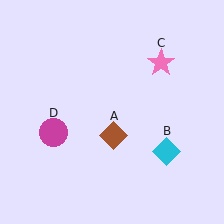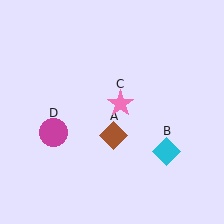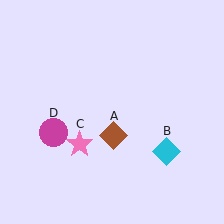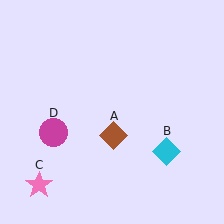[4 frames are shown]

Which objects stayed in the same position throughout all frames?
Brown diamond (object A) and cyan diamond (object B) and magenta circle (object D) remained stationary.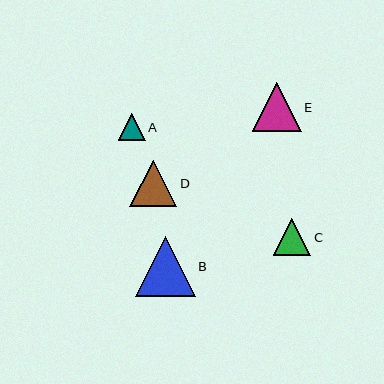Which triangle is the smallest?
Triangle A is the smallest with a size of approximately 27 pixels.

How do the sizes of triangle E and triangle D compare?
Triangle E and triangle D are approximately the same size.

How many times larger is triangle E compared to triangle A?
Triangle E is approximately 1.8 times the size of triangle A.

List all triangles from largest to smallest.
From largest to smallest: B, E, D, C, A.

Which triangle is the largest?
Triangle B is the largest with a size of approximately 60 pixels.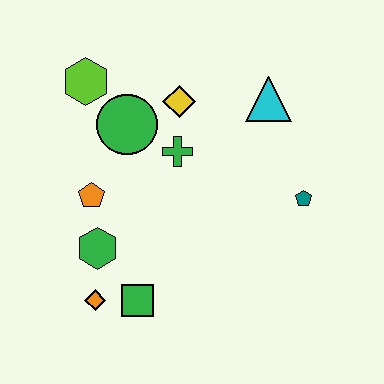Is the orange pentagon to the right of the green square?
No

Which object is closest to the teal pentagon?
The cyan triangle is closest to the teal pentagon.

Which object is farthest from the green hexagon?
The cyan triangle is farthest from the green hexagon.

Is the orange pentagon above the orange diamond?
Yes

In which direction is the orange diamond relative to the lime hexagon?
The orange diamond is below the lime hexagon.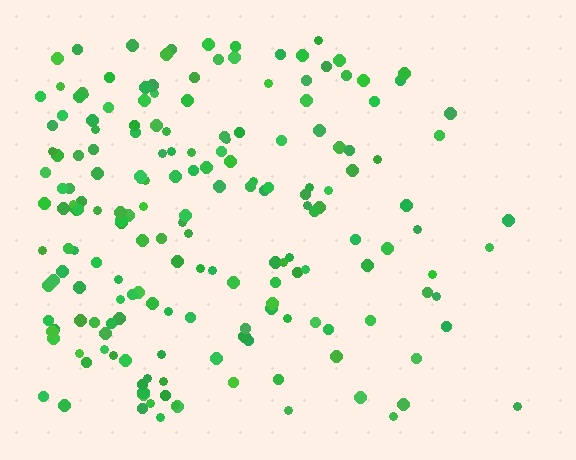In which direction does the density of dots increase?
From right to left, with the left side densest.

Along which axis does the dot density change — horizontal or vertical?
Horizontal.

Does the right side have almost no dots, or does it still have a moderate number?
Still a moderate number, just noticeably fewer than the left.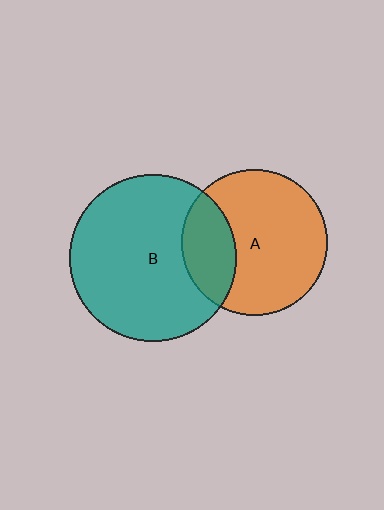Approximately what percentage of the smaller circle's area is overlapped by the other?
Approximately 25%.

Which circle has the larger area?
Circle B (teal).